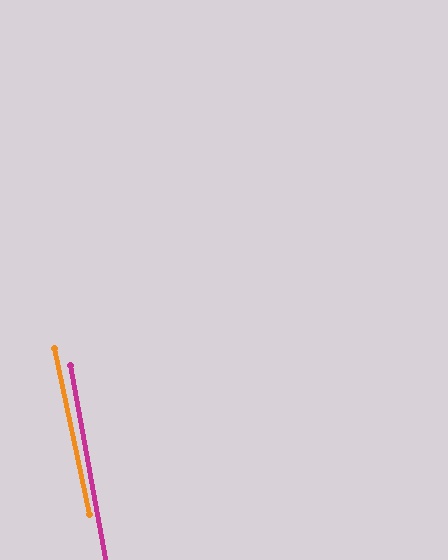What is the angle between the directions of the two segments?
Approximately 2 degrees.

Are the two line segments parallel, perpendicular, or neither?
Parallel — their directions differ by only 1.6°.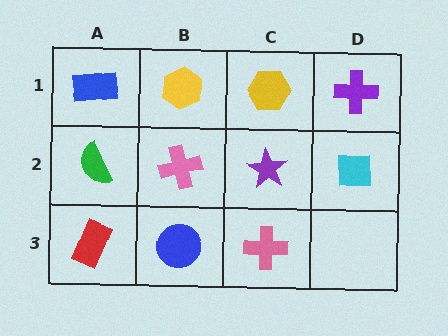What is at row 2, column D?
A cyan square.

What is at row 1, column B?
A yellow hexagon.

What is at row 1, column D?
A purple cross.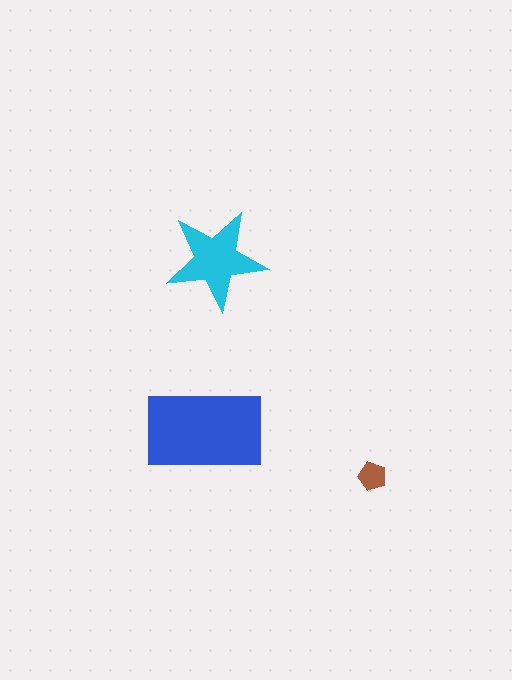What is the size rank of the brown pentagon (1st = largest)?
3rd.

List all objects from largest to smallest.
The blue rectangle, the cyan star, the brown pentagon.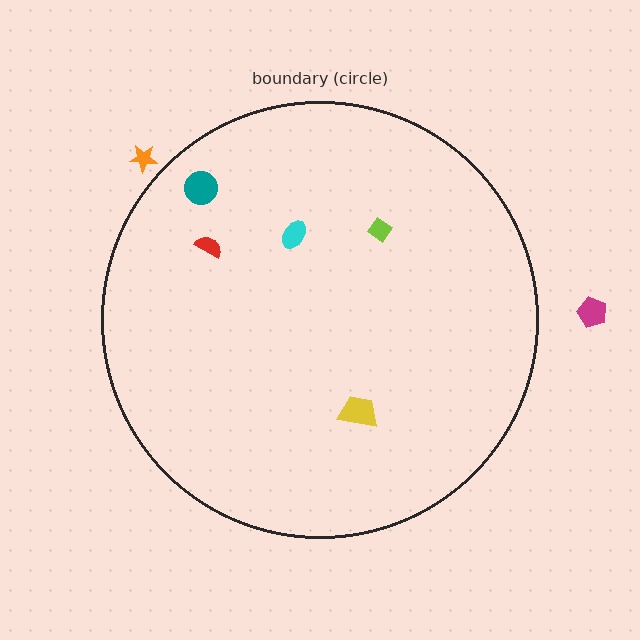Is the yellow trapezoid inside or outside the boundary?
Inside.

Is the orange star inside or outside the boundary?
Outside.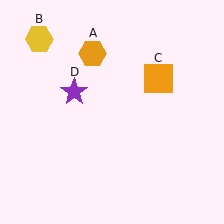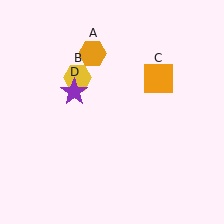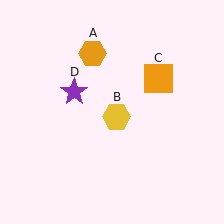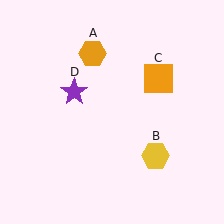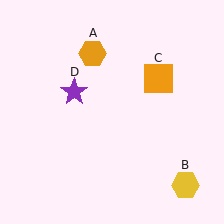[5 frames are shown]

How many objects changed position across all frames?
1 object changed position: yellow hexagon (object B).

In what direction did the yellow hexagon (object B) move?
The yellow hexagon (object B) moved down and to the right.